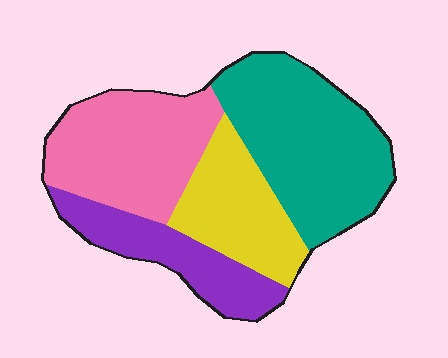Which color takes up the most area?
Teal, at roughly 35%.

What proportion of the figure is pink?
Pink takes up between a quarter and a half of the figure.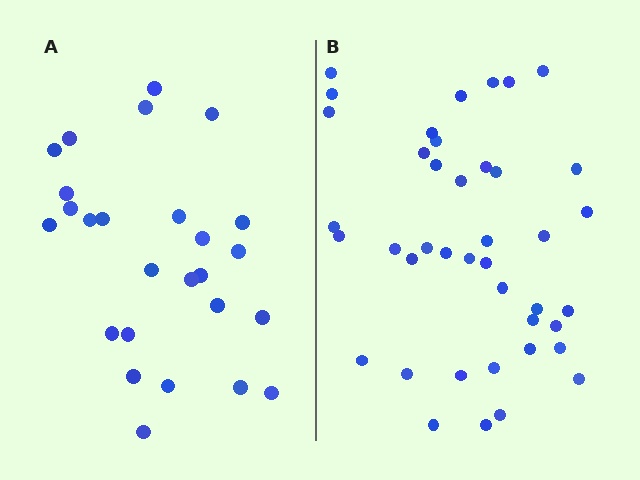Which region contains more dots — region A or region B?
Region B (the right region) has more dots.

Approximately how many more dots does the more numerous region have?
Region B has approximately 15 more dots than region A.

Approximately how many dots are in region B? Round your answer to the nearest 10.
About 40 dots. (The exact count is 41, which rounds to 40.)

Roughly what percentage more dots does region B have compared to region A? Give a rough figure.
About 60% more.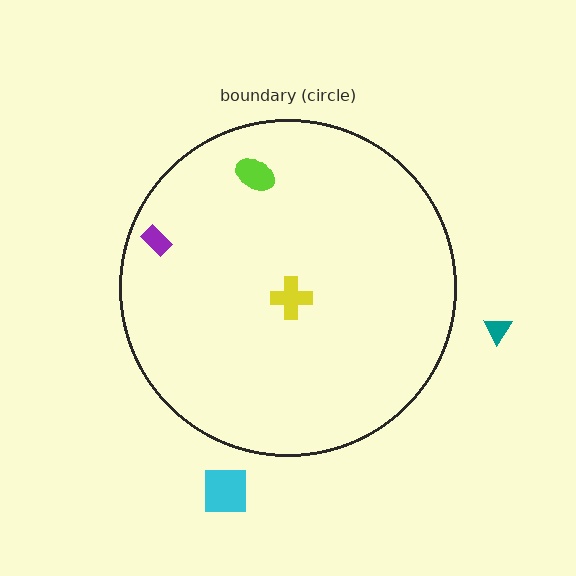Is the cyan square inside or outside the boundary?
Outside.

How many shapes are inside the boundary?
3 inside, 2 outside.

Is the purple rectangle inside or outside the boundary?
Inside.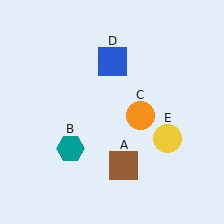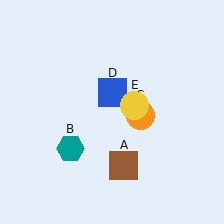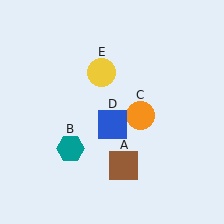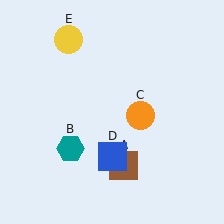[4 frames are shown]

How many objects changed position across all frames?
2 objects changed position: blue square (object D), yellow circle (object E).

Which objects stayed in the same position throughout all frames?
Brown square (object A) and teal hexagon (object B) and orange circle (object C) remained stationary.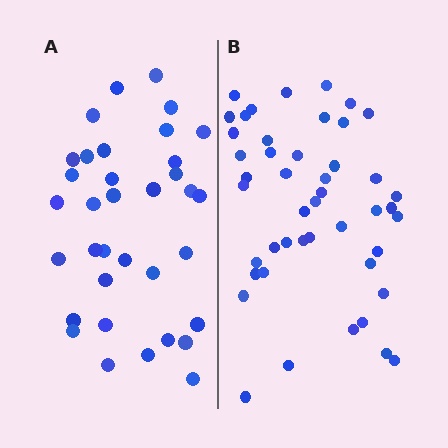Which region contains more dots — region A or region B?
Region B (the right region) has more dots.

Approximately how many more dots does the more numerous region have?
Region B has roughly 12 or so more dots than region A.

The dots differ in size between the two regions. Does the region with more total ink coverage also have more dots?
No. Region A has more total ink coverage because its dots are larger, but region B actually contains more individual dots. Total area can be misleading — the number of items is what matters here.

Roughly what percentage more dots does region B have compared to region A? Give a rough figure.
About 30% more.